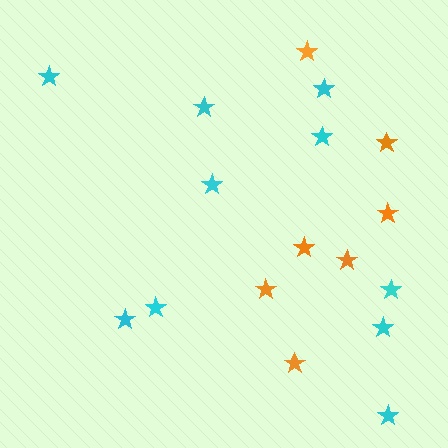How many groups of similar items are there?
There are 2 groups: one group of orange stars (7) and one group of cyan stars (10).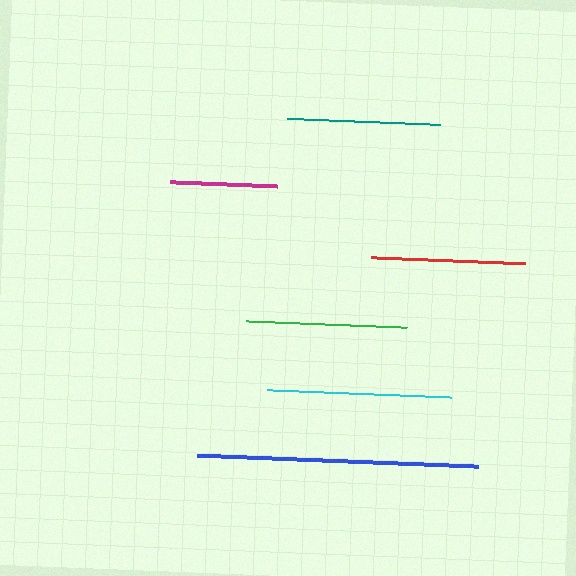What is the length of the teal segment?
The teal segment is approximately 153 pixels long.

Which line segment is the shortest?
The magenta line is the shortest at approximately 107 pixels.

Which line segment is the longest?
The blue line is the longest at approximately 282 pixels.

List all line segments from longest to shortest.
From longest to shortest: blue, cyan, green, red, teal, magenta.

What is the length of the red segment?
The red segment is approximately 154 pixels long.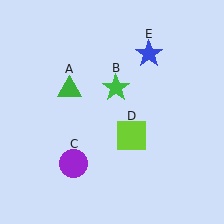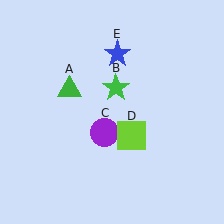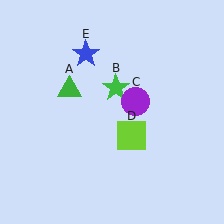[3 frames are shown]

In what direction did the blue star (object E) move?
The blue star (object E) moved left.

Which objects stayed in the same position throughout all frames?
Green triangle (object A) and green star (object B) and lime square (object D) remained stationary.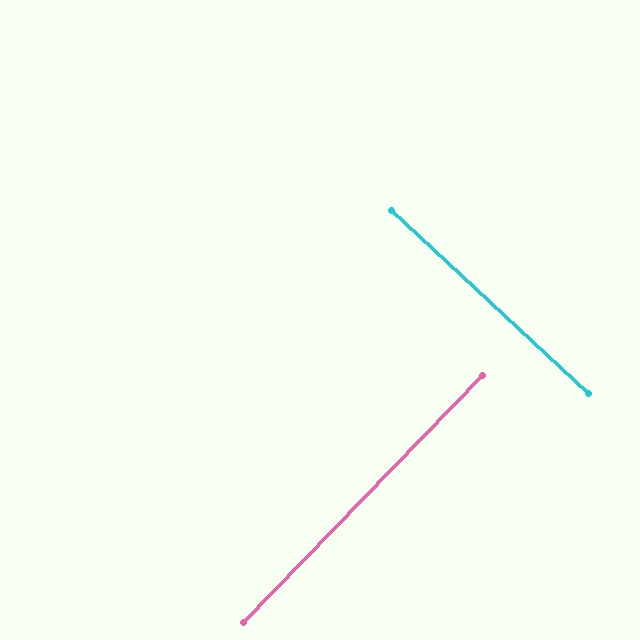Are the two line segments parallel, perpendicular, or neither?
Perpendicular — they meet at approximately 89°.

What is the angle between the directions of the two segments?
Approximately 89 degrees.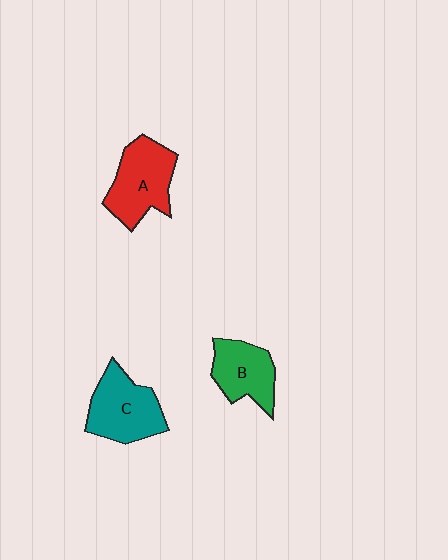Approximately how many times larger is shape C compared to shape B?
Approximately 1.2 times.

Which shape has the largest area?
Shape A (red).